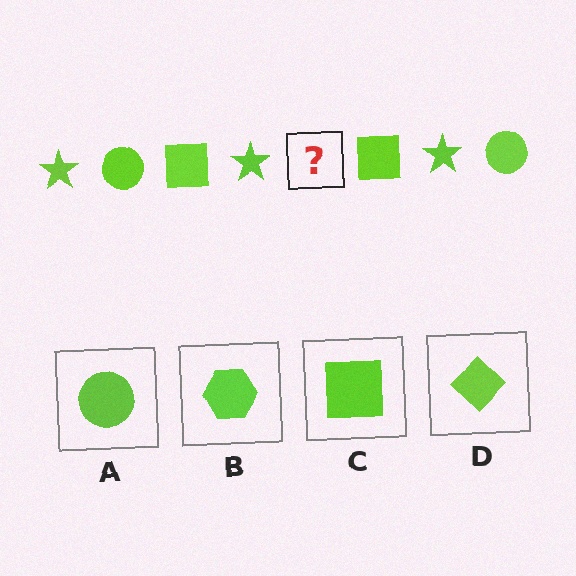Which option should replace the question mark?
Option A.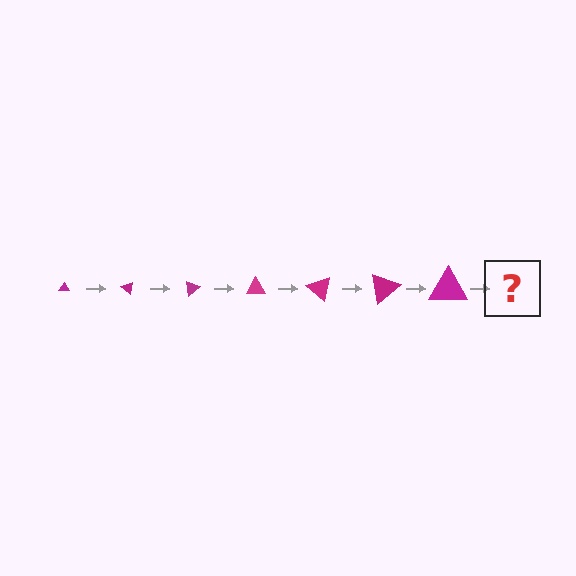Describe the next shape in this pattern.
It should be a triangle, larger than the previous one and rotated 280 degrees from the start.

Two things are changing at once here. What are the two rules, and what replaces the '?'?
The two rules are that the triangle grows larger each step and it rotates 40 degrees each step. The '?' should be a triangle, larger than the previous one and rotated 280 degrees from the start.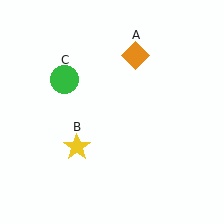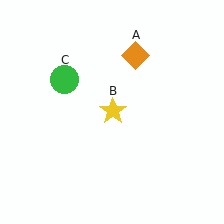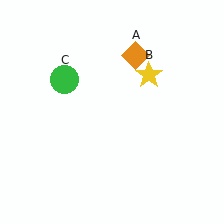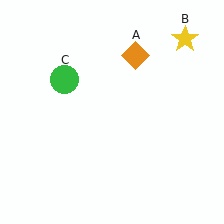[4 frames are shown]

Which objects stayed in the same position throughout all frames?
Orange diamond (object A) and green circle (object C) remained stationary.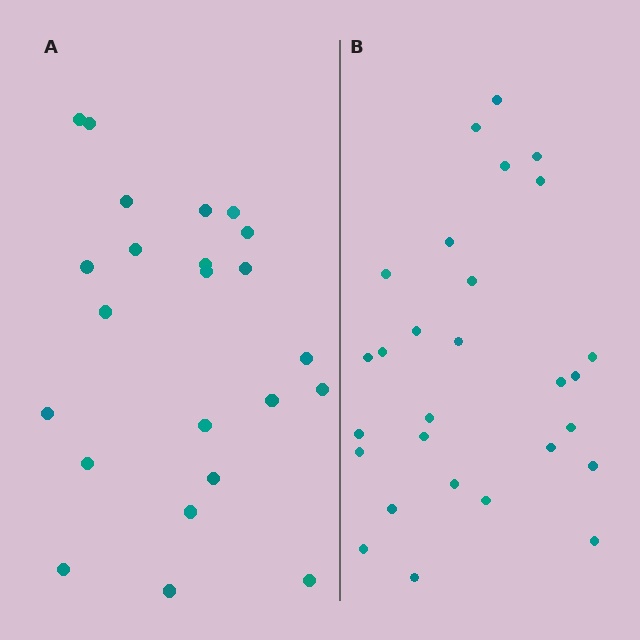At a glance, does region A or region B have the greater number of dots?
Region B (the right region) has more dots.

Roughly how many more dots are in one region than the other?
Region B has about 5 more dots than region A.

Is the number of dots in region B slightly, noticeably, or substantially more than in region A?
Region B has only slightly more — the two regions are fairly close. The ratio is roughly 1.2 to 1.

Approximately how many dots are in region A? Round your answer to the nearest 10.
About 20 dots. (The exact count is 23, which rounds to 20.)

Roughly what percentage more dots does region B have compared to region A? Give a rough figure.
About 20% more.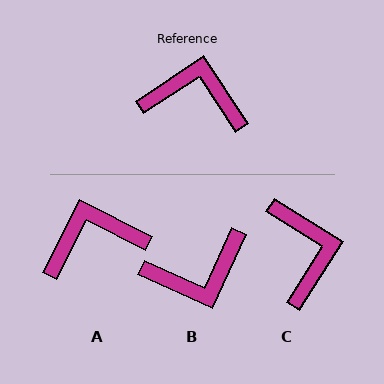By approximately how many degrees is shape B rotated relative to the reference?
Approximately 148 degrees clockwise.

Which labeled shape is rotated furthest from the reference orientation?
B, about 148 degrees away.